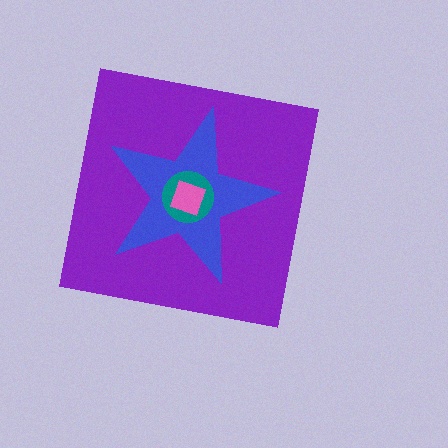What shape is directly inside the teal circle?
The pink square.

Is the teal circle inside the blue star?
Yes.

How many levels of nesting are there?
4.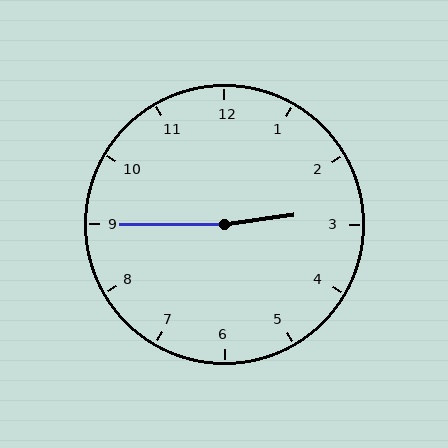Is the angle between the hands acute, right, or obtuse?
It is obtuse.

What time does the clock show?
2:45.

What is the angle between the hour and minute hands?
Approximately 172 degrees.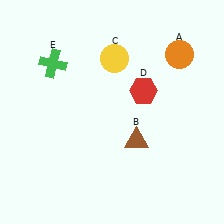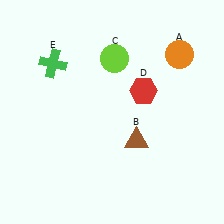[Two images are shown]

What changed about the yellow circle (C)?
In Image 1, C is yellow. In Image 2, it changed to lime.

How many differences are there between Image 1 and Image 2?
There is 1 difference between the two images.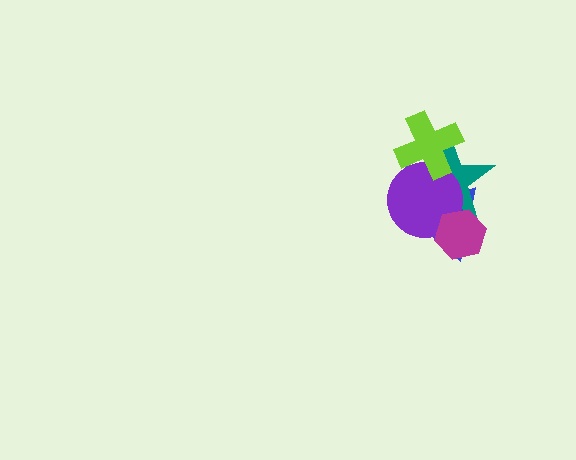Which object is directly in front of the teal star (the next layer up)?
The purple circle is directly in front of the teal star.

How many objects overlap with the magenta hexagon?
3 objects overlap with the magenta hexagon.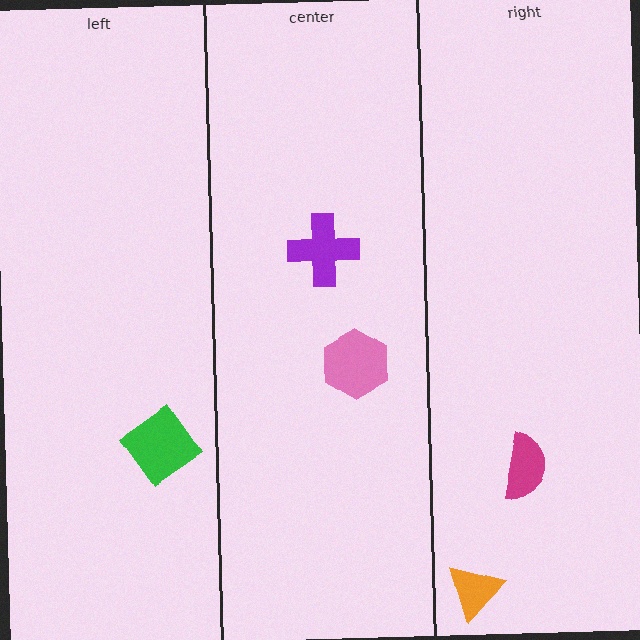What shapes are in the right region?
The orange triangle, the magenta semicircle.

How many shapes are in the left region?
1.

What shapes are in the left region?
The green diamond.